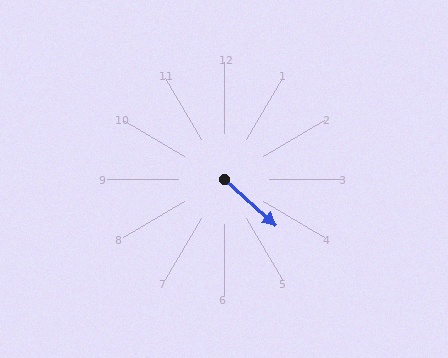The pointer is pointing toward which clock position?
Roughly 4 o'clock.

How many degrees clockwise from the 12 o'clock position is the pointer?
Approximately 132 degrees.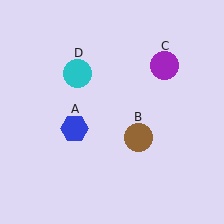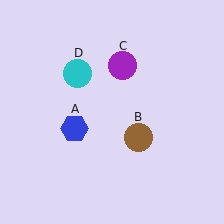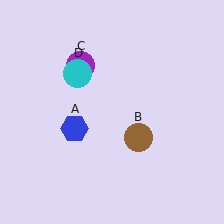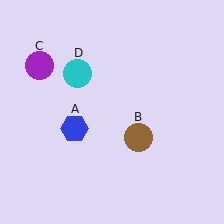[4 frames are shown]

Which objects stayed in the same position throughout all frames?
Blue hexagon (object A) and brown circle (object B) and cyan circle (object D) remained stationary.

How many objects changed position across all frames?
1 object changed position: purple circle (object C).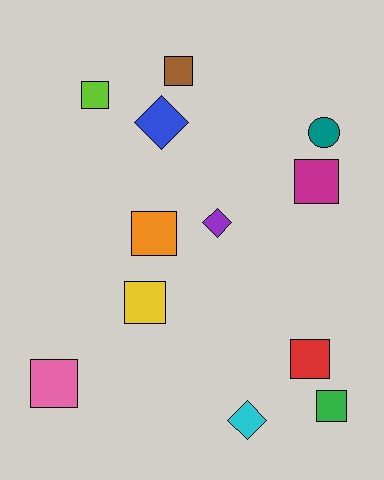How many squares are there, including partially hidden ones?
There are 8 squares.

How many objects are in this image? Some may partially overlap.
There are 12 objects.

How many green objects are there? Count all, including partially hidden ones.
There is 1 green object.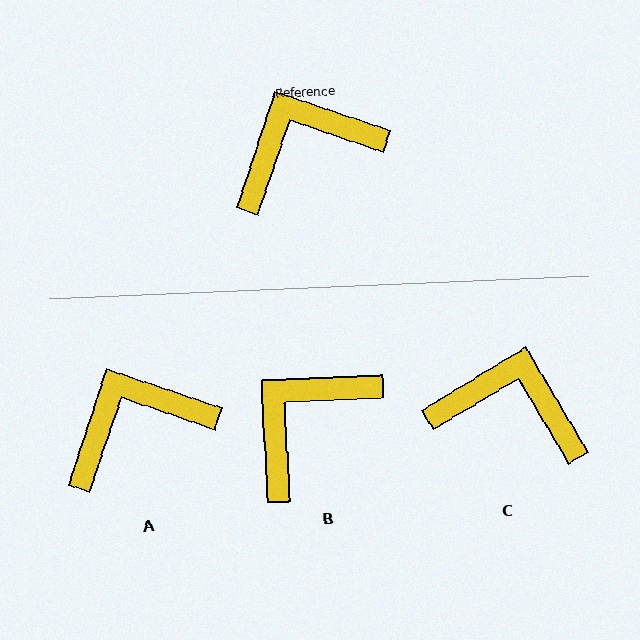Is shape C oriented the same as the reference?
No, it is off by about 41 degrees.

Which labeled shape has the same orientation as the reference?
A.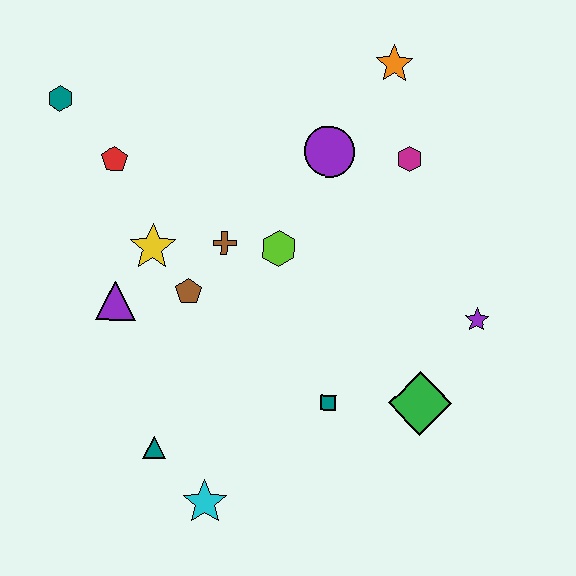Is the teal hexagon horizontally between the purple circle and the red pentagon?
No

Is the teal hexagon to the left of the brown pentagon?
Yes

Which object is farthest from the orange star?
The cyan star is farthest from the orange star.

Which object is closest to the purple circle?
The magenta hexagon is closest to the purple circle.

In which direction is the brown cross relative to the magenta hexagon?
The brown cross is to the left of the magenta hexagon.